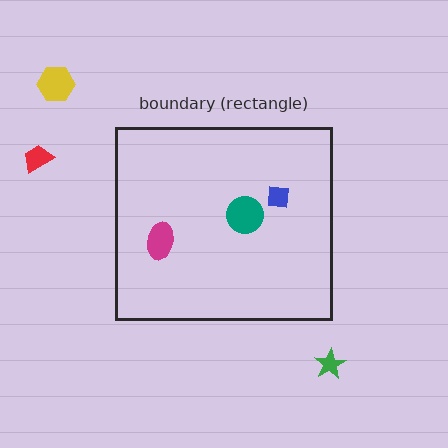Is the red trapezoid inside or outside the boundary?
Outside.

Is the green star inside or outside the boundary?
Outside.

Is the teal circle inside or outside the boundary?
Inside.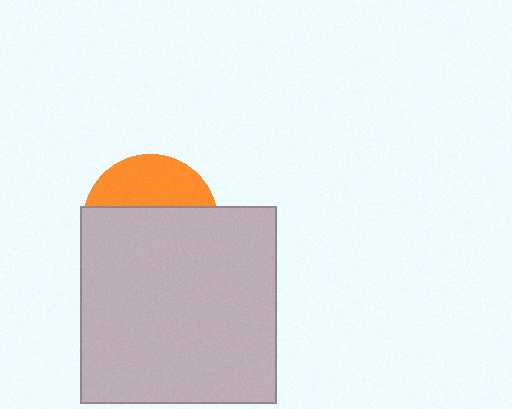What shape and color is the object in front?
The object in front is a light gray square.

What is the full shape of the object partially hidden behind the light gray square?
The partially hidden object is an orange circle.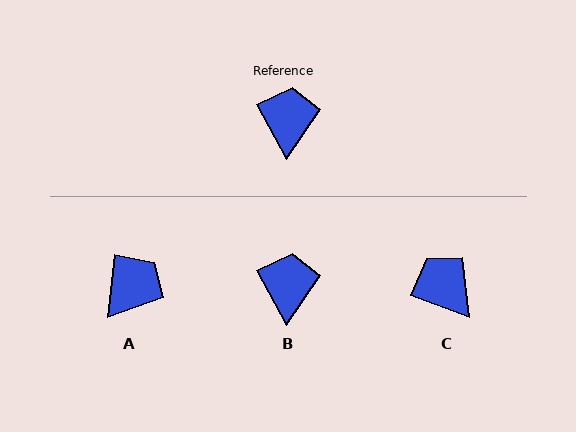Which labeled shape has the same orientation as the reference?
B.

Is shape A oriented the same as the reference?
No, it is off by about 36 degrees.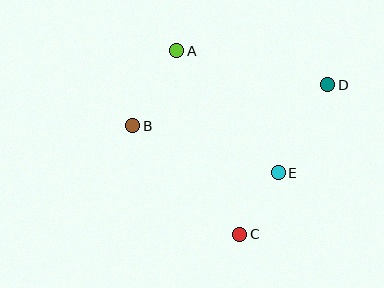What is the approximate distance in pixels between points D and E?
The distance between D and E is approximately 101 pixels.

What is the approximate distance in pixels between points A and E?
The distance between A and E is approximately 159 pixels.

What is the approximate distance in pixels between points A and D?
The distance between A and D is approximately 155 pixels.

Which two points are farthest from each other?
Points B and D are farthest from each other.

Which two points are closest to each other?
Points C and E are closest to each other.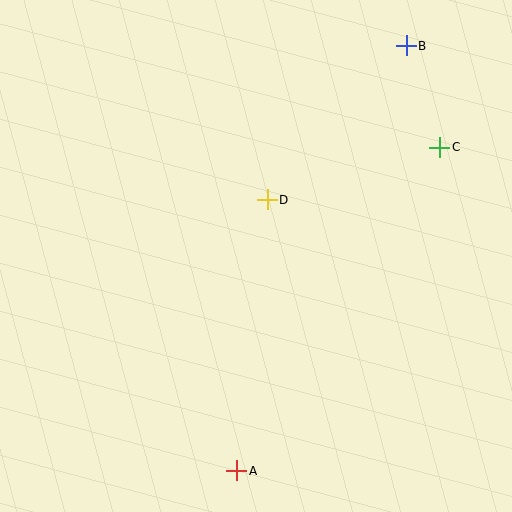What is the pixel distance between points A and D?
The distance between A and D is 273 pixels.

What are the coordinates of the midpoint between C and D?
The midpoint between C and D is at (354, 173).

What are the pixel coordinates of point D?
Point D is at (267, 200).